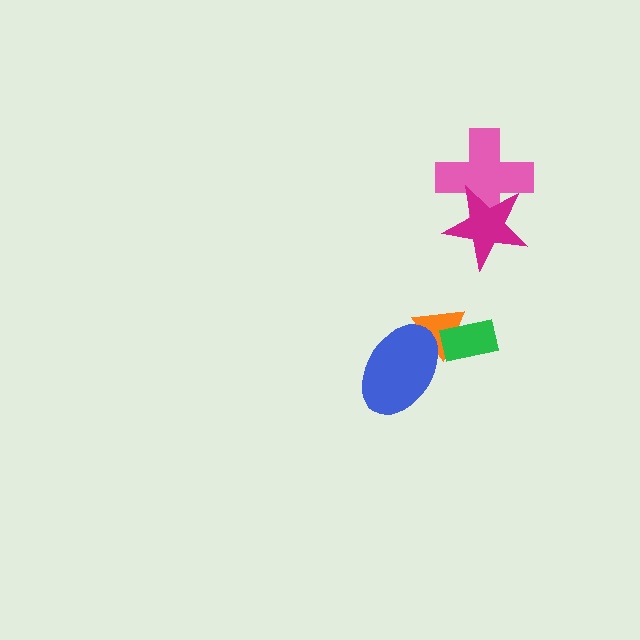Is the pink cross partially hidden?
Yes, it is partially covered by another shape.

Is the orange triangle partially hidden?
Yes, it is partially covered by another shape.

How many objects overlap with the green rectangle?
1 object overlaps with the green rectangle.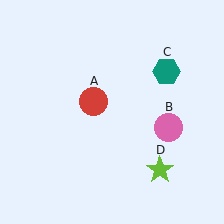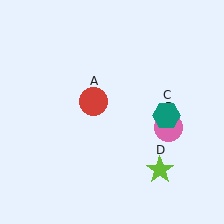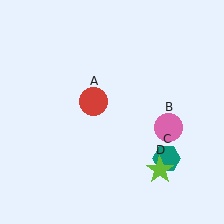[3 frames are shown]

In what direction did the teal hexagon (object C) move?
The teal hexagon (object C) moved down.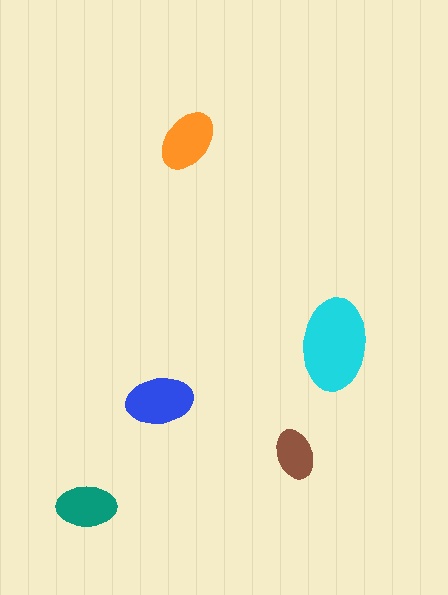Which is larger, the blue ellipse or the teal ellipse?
The blue one.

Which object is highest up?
The orange ellipse is topmost.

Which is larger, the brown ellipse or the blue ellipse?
The blue one.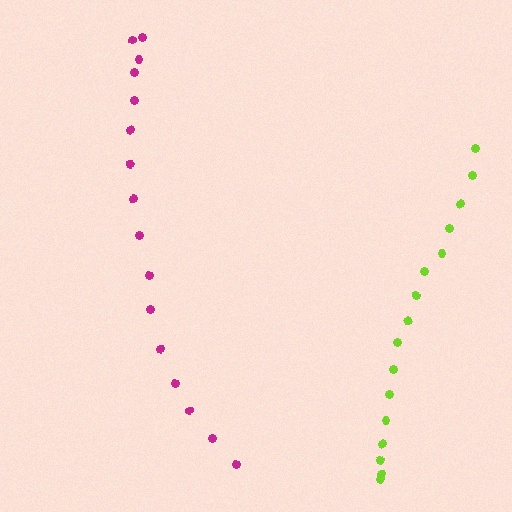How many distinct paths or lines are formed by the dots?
There are 2 distinct paths.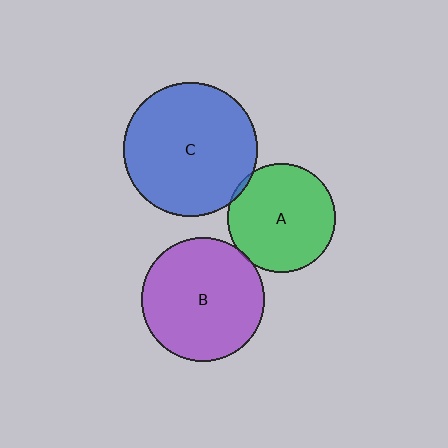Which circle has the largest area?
Circle C (blue).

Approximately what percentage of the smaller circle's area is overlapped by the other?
Approximately 5%.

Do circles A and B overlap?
Yes.